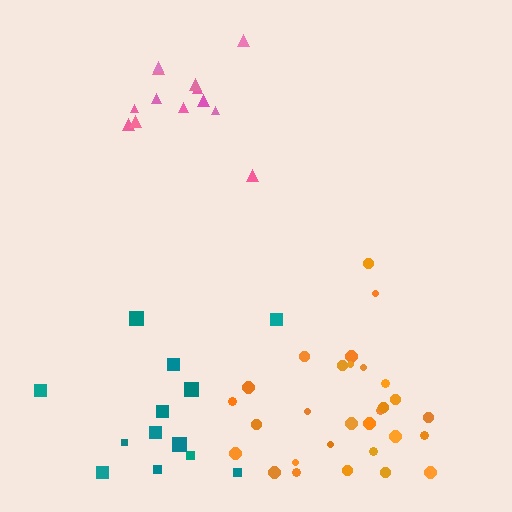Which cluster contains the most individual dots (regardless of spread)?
Orange (31).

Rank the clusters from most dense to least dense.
orange, pink, teal.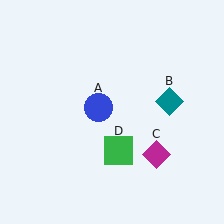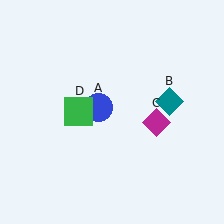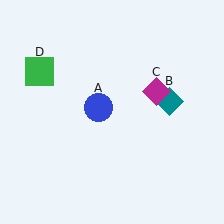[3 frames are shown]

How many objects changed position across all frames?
2 objects changed position: magenta diamond (object C), green square (object D).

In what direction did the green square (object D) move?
The green square (object D) moved up and to the left.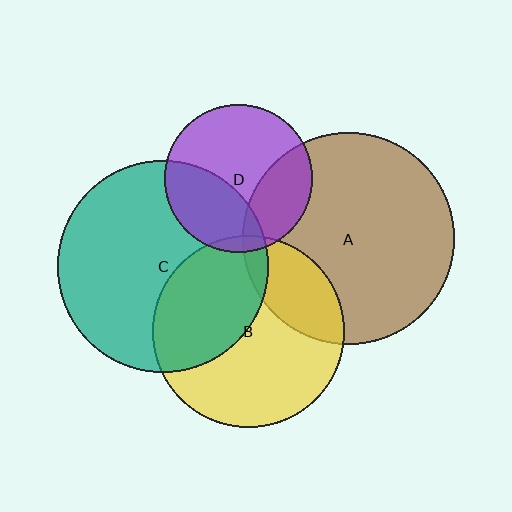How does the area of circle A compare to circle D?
Approximately 2.1 times.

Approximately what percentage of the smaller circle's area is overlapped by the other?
Approximately 30%.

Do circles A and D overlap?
Yes.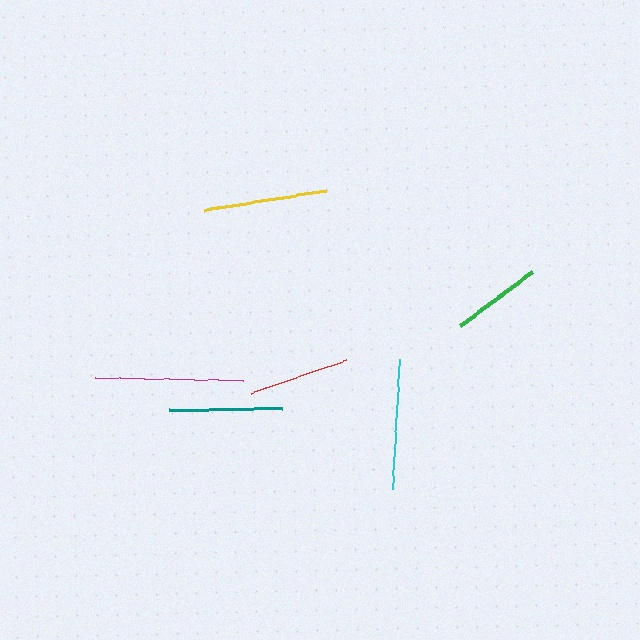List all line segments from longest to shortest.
From longest to shortest: magenta, cyan, yellow, teal, red, green.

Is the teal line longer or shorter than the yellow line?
The yellow line is longer than the teal line.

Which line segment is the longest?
The magenta line is the longest at approximately 148 pixels.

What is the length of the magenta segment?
The magenta segment is approximately 148 pixels long.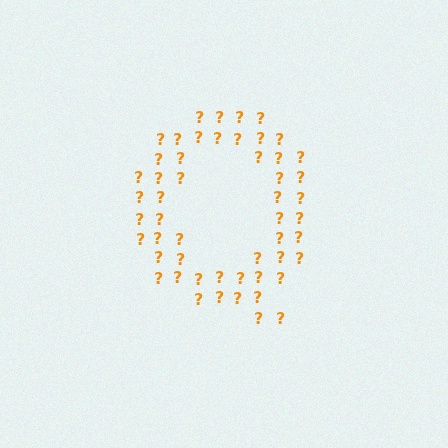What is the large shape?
The large shape is the letter Q.